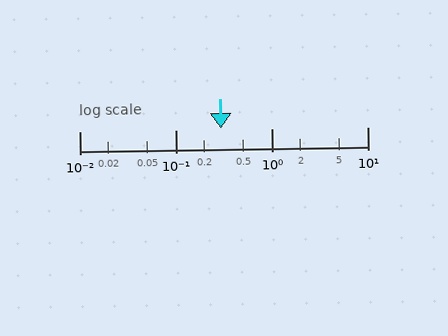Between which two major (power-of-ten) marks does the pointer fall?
The pointer is between 0.1 and 1.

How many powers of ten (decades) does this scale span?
The scale spans 3 decades, from 0.01 to 10.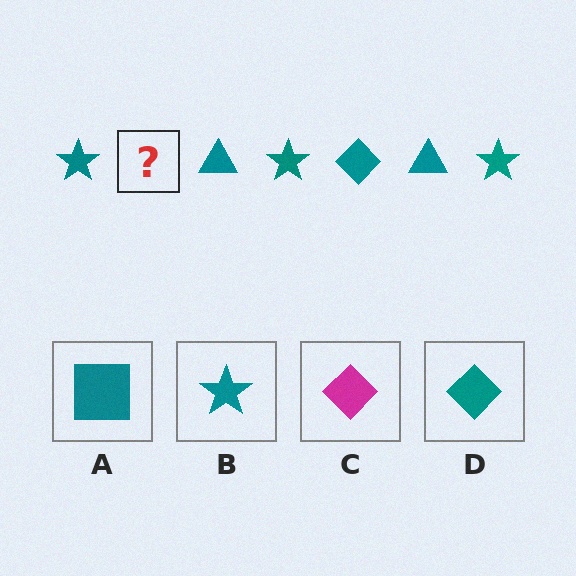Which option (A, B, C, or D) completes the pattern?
D.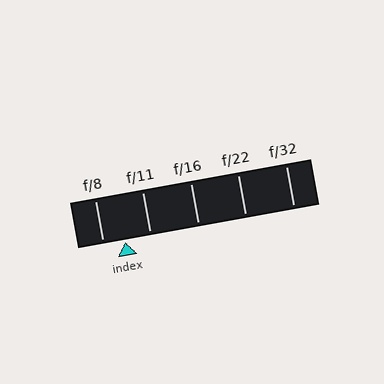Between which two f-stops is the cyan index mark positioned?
The index mark is between f/8 and f/11.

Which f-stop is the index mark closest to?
The index mark is closest to f/8.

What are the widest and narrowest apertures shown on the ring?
The widest aperture shown is f/8 and the narrowest is f/32.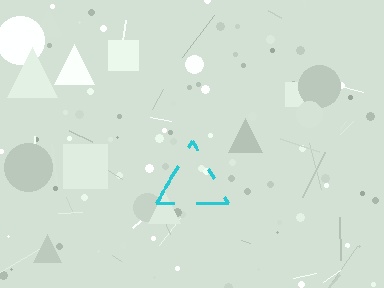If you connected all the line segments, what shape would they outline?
They would outline a triangle.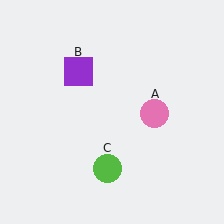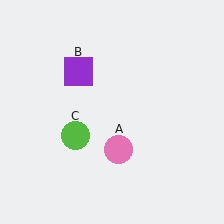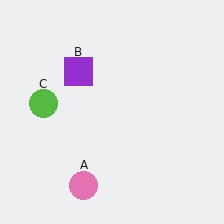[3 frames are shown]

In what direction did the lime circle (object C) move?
The lime circle (object C) moved up and to the left.